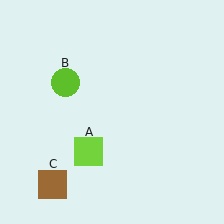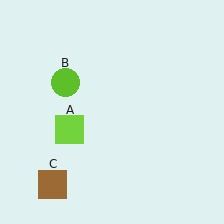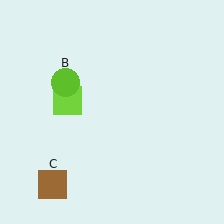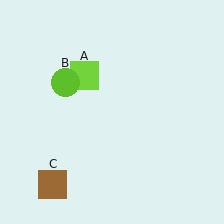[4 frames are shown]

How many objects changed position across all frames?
1 object changed position: lime square (object A).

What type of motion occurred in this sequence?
The lime square (object A) rotated clockwise around the center of the scene.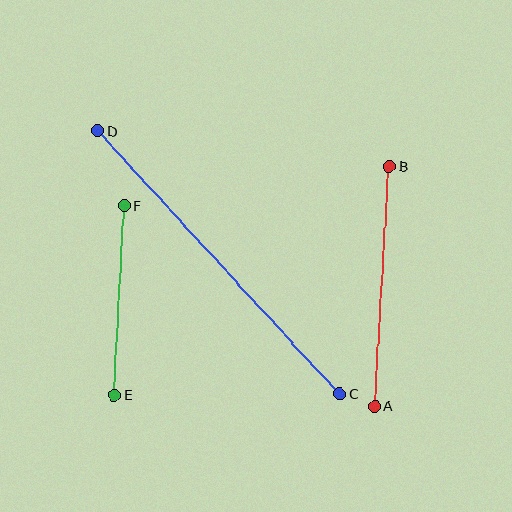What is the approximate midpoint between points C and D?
The midpoint is at approximately (218, 262) pixels.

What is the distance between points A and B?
The distance is approximately 240 pixels.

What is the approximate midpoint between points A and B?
The midpoint is at approximately (382, 286) pixels.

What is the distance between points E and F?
The distance is approximately 189 pixels.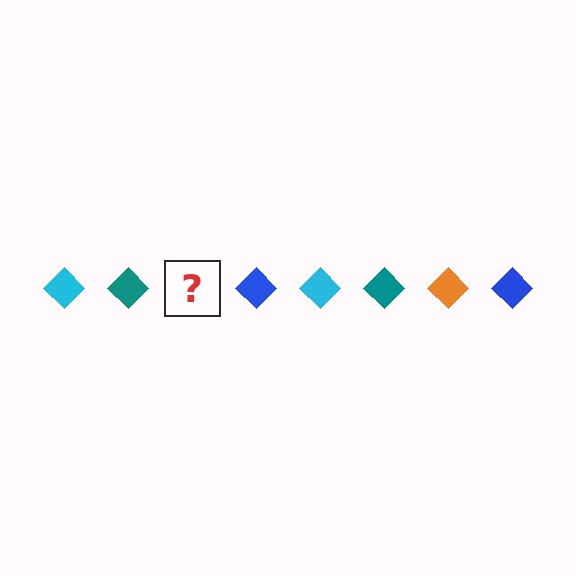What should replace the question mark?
The question mark should be replaced with an orange diamond.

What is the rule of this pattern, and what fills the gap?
The rule is that the pattern cycles through cyan, teal, orange, blue diamonds. The gap should be filled with an orange diamond.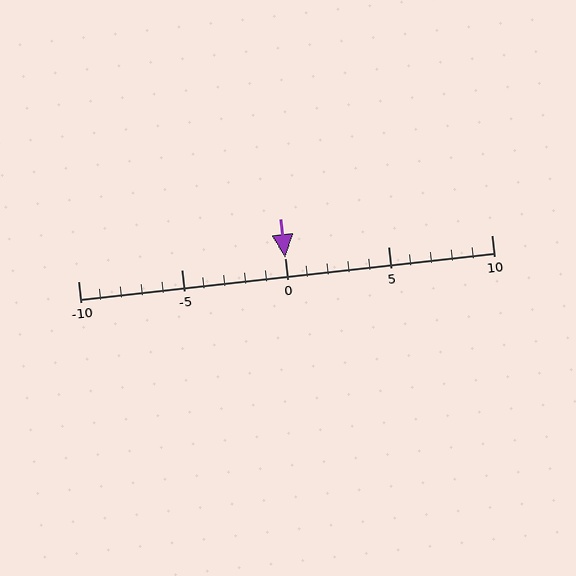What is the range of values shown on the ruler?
The ruler shows values from -10 to 10.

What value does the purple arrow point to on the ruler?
The purple arrow points to approximately 0.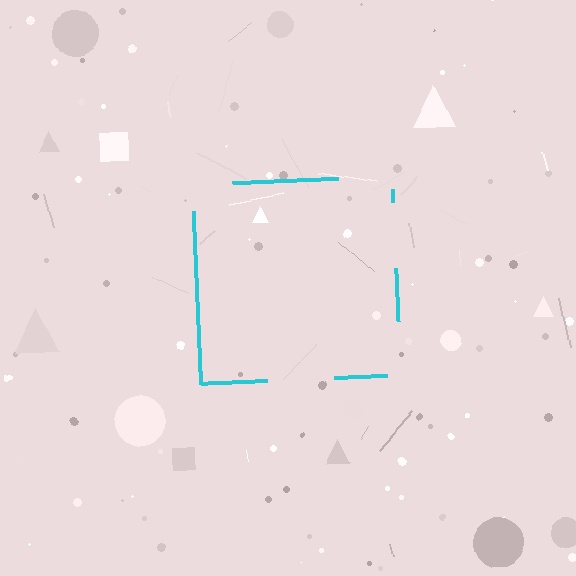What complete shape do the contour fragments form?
The contour fragments form a square.